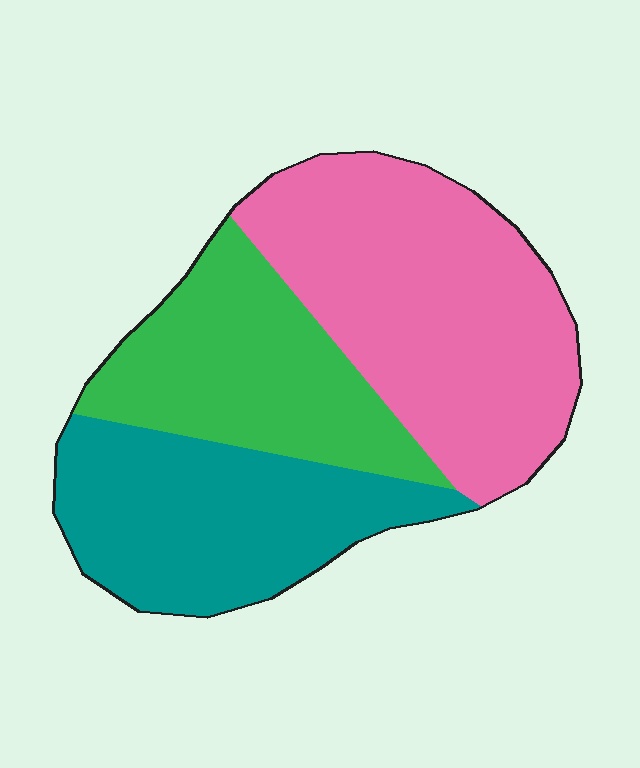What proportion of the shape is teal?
Teal covers 30% of the shape.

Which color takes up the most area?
Pink, at roughly 45%.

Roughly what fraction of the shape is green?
Green takes up about one quarter (1/4) of the shape.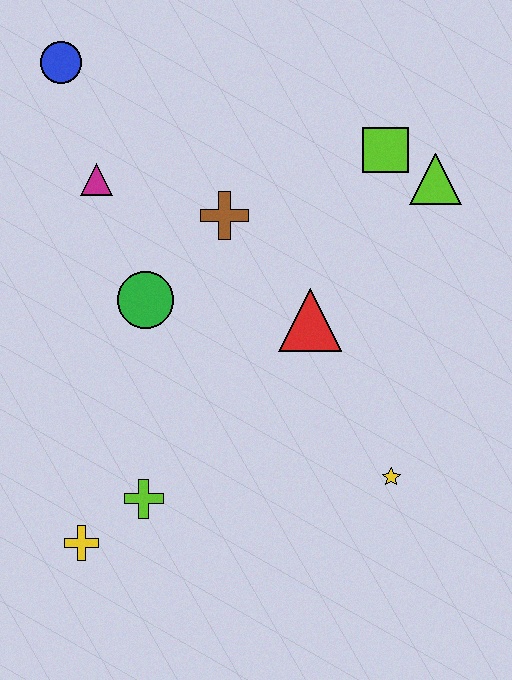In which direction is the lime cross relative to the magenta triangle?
The lime cross is below the magenta triangle.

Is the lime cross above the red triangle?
No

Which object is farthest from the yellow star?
The blue circle is farthest from the yellow star.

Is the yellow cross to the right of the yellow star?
No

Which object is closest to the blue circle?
The magenta triangle is closest to the blue circle.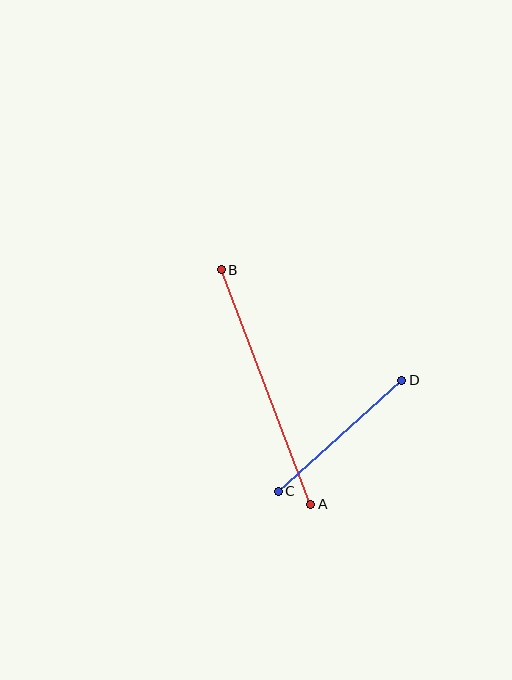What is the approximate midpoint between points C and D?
The midpoint is at approximately (340, 436) pixels.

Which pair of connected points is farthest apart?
Points A and B are farthest apart.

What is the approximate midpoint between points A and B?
The midpoint is at approximately (266, 387) pixels.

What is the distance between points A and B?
The distance is approximately 251 pixels.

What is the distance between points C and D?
The distance is approximately 166 pixels.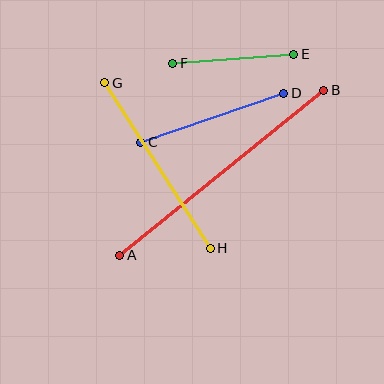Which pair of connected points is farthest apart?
Points A and B are farthest apart.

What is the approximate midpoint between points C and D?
The midpoint is at approximately (212, 118) pixels.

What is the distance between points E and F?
The distance is approximately 122 pixels.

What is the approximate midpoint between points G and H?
The midpoint is at approximately (157, 165) pixels.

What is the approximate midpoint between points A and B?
The midpoint is at approximately (222, 173) pixels.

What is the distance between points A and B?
The distance is approximately 262 pixels.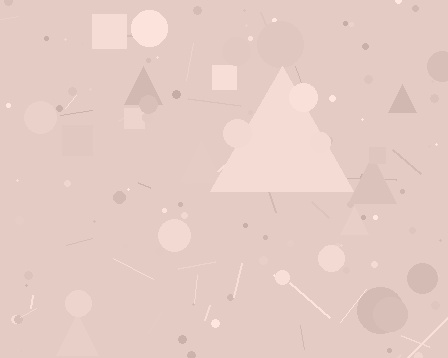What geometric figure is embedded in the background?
A triangle is embedded in the background.